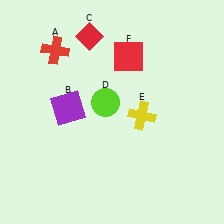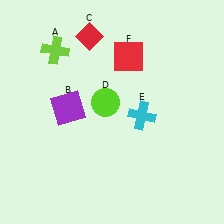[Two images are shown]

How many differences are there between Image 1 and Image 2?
There are 2 differences between the two images.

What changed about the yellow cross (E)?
In Image 1, E is yellow. In Image 2, it changed to cyan.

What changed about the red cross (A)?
In Image 1, A is red. In Image 2, it changed to lime.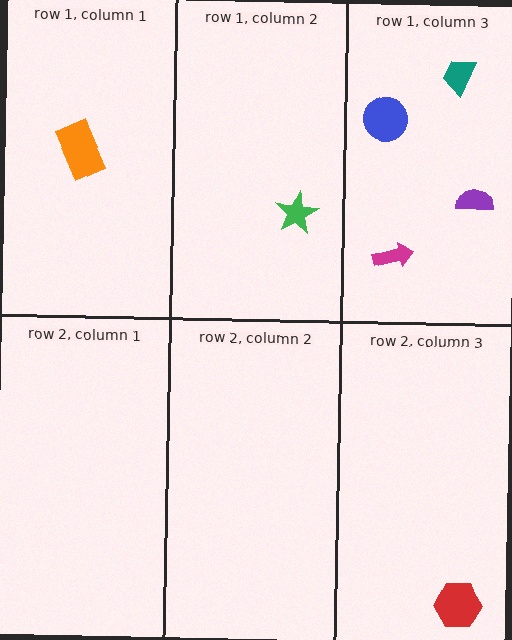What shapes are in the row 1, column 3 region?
The purple semicircle, the magenta arrow, the teal trapezoid, the blue circle.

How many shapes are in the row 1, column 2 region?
1.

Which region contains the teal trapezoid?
The row 1, column 3 region.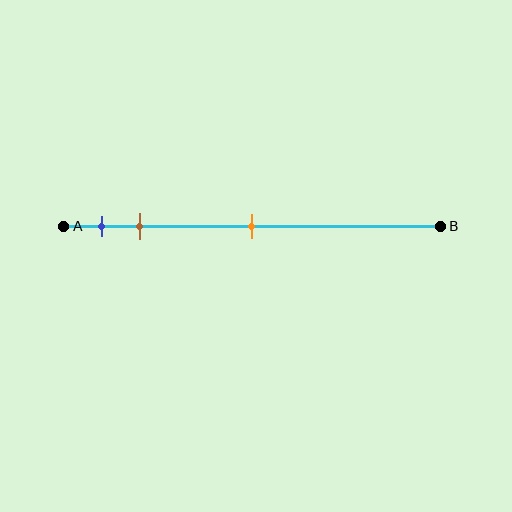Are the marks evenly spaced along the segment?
No, the marks are not evenly spaced.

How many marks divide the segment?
There are 3 marks dividing the segment.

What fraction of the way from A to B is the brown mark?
The brown mark is approximately 20% (0.2) of the way from A to B.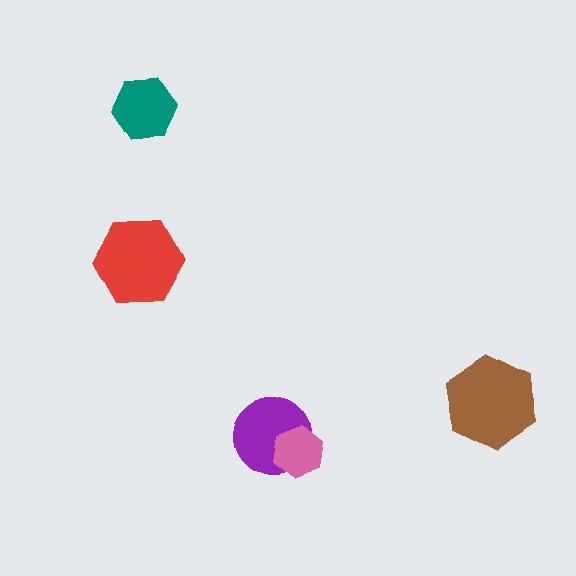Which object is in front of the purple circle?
The pink hexagon is in front of the purple circle.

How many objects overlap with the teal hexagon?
0 objects overlap with the teal hexagon.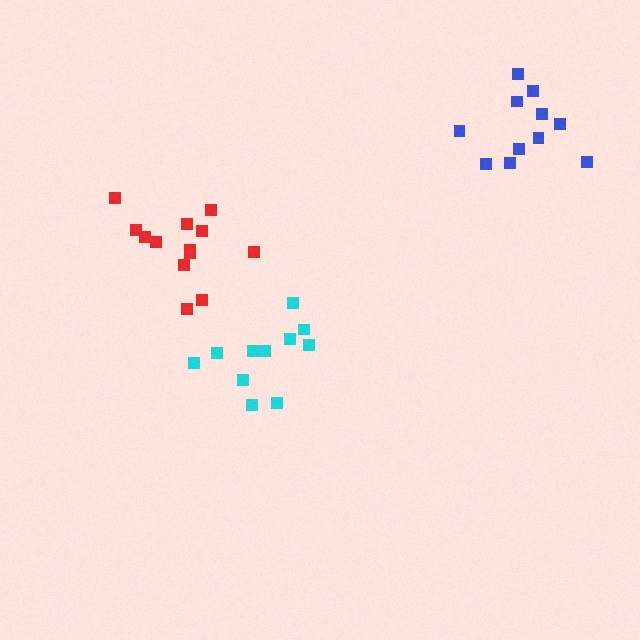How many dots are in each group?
Group 1: 11 dots, Group 2: 11 dots, Group 3: 13 dots (35 total).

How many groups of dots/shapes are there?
There are 3 groups.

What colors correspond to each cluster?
The clusters are colored: cyan, blue, red.